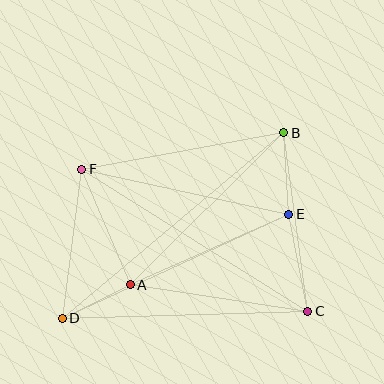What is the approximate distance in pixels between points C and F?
The distance between C and F is approximately 267 pixels.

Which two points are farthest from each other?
Points B and D are farthest from each other.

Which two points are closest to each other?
Points A and D are closest to each other.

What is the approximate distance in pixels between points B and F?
The distance between B and F is approximately 205 pixels.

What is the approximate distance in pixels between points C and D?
The distance between C and D is approximately 246 pixels.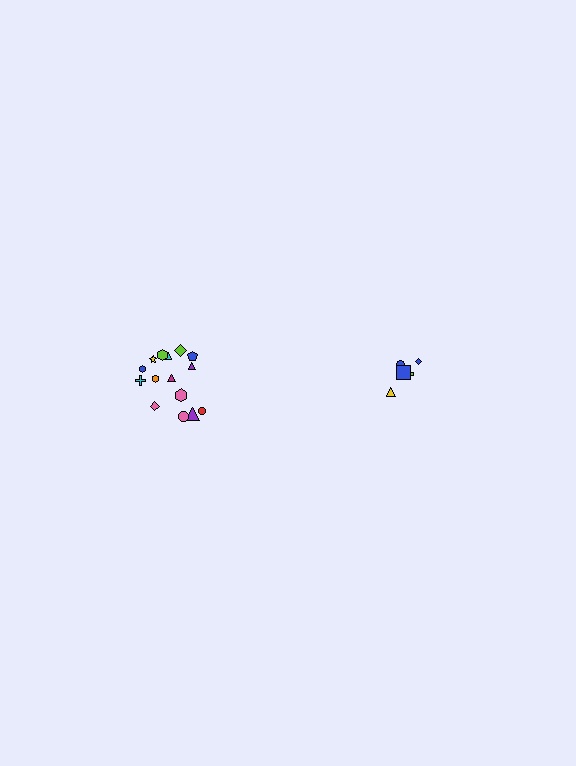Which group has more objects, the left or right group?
The left group.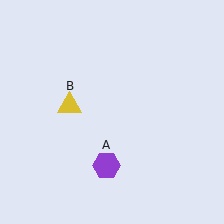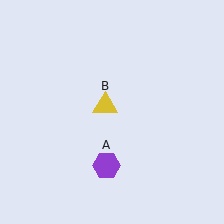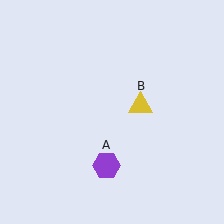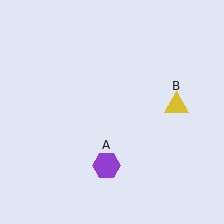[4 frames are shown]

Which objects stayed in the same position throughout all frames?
Purple hexagon (object A) remained stationary.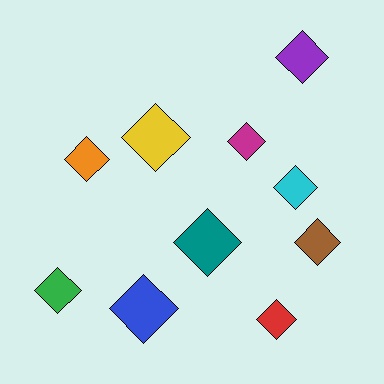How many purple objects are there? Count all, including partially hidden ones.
There is 1 purple object.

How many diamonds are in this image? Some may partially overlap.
There are 10 diamonds.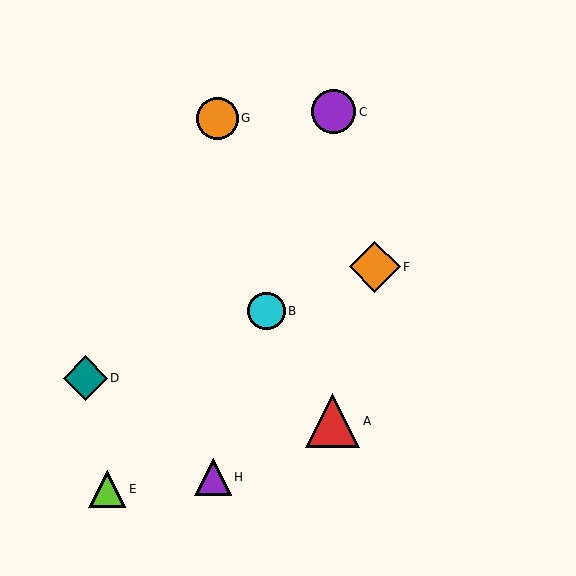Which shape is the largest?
The red triangle (labeled A) is the largest.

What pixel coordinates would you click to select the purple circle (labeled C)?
Click at (334, 112) to select the purple circle C.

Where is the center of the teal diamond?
The center of the teal diamond is at (85, 378).